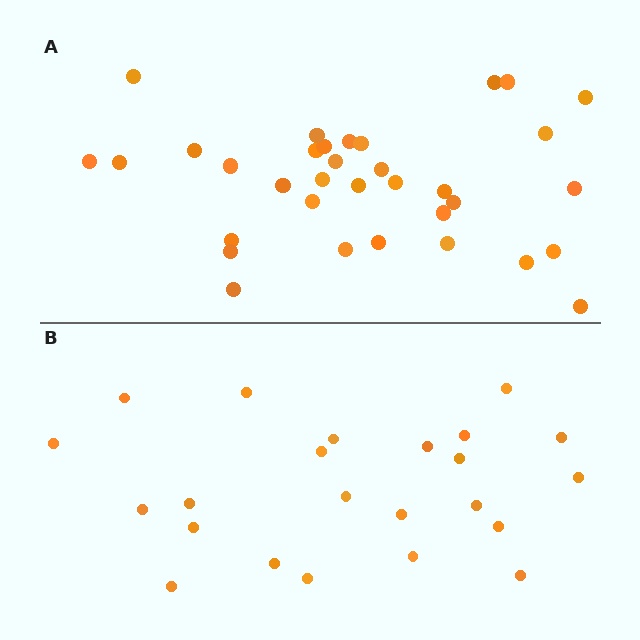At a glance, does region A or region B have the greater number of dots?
Region A (the top region) has more dots.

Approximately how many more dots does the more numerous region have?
Region A has roughly 12 or so more dots than region B.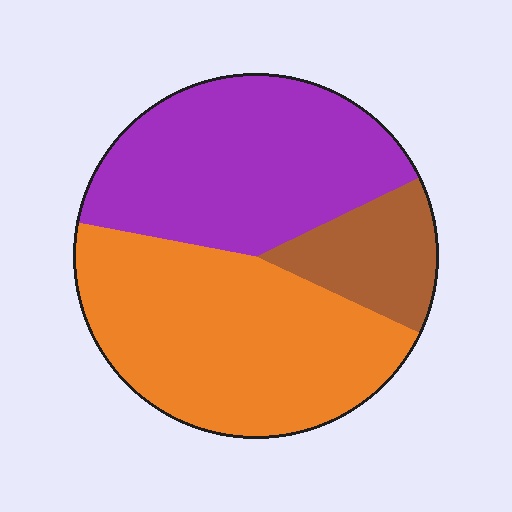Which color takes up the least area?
Brown, at roughly 15%.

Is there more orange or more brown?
Orange.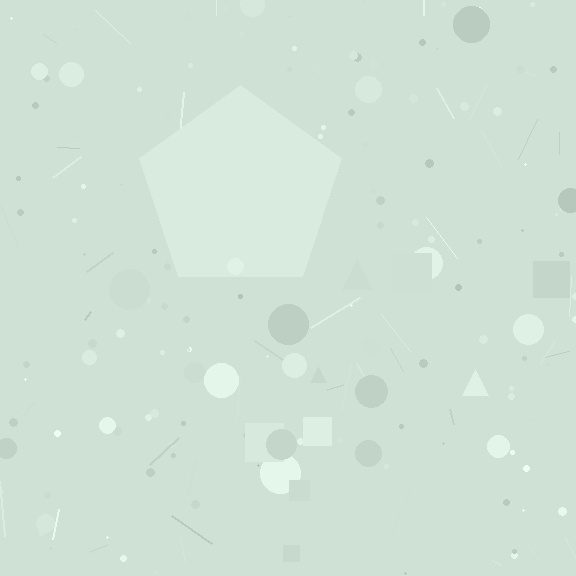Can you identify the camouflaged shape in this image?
The camouflaged shape is a pentagon.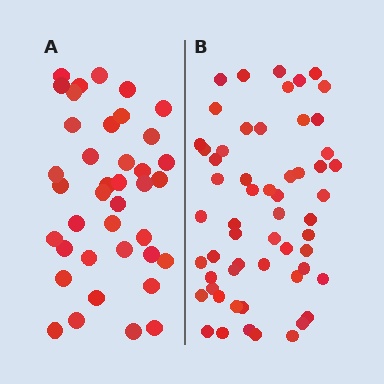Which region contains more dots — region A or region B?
Region B (the right region) has more dots.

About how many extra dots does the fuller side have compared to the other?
Region B has approximately 20 more dots than region A.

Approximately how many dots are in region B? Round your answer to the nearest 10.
About 60 dots. (The exact count is 57, which rounds to 60.)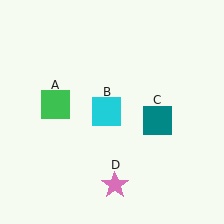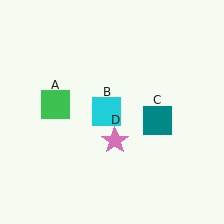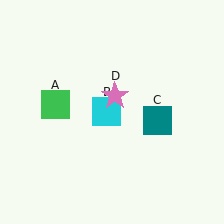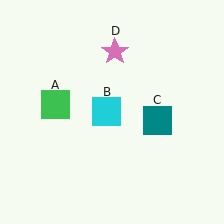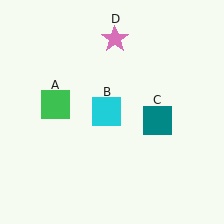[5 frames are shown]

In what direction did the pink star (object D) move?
The pink star (object D) moved up.